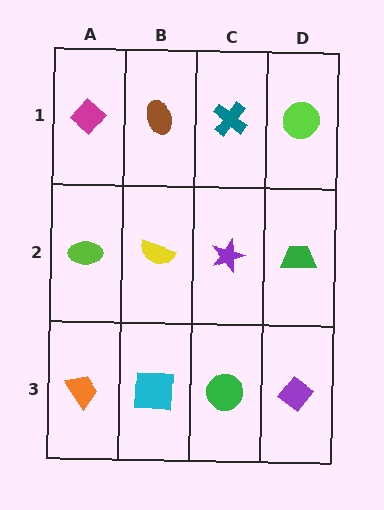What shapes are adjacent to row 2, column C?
A teal cross (row 1, column C), a green circle (row 3, column C), a yellow semicircle (row 2, column B), a green trapezoid (row 2, column D).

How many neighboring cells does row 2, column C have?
4.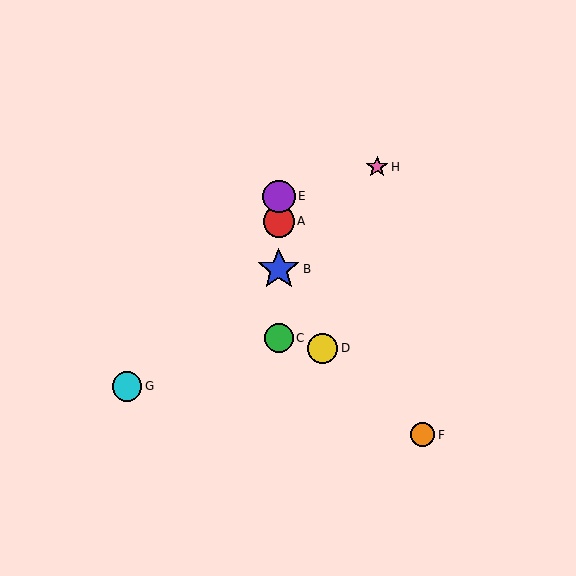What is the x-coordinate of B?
Object B is at x≈279.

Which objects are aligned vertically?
Objects A, B, C, E are aligned vertically.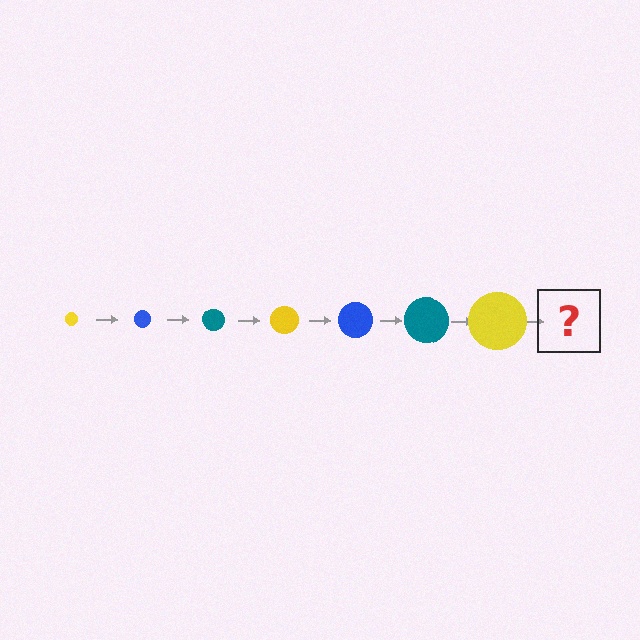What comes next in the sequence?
The next element should be a blue circle, larger than the previous one.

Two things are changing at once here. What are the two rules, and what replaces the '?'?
The two rules are that the circle grows larger each step and the color cycles through yellow, blue, and teal. The '?' should be a blue circle, larger than the previous one.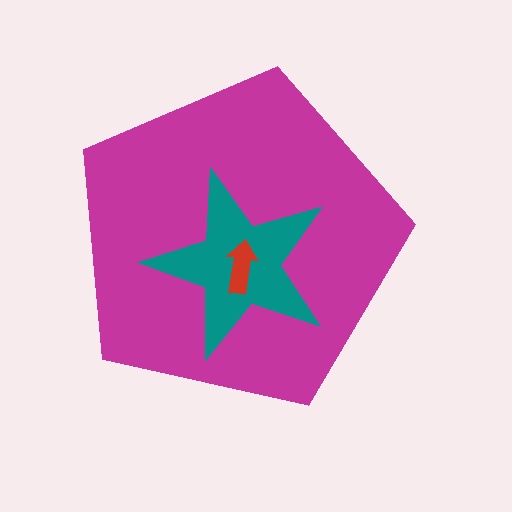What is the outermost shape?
The magenta pentagon.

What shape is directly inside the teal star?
The red arrow.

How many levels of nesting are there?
3.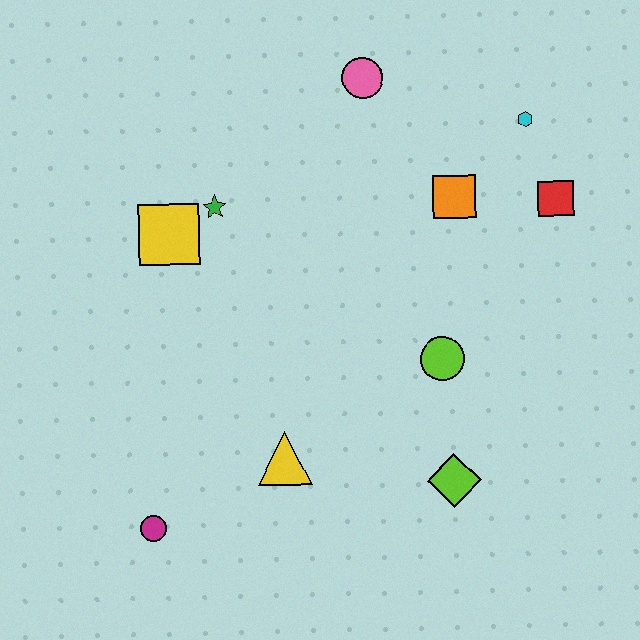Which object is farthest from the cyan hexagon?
The magenta circle is farthest from the cyan hexagon.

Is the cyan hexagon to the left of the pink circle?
No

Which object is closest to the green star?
The yellow square is closest to the green star.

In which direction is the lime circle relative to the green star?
The lime circle is to the right of the green star.